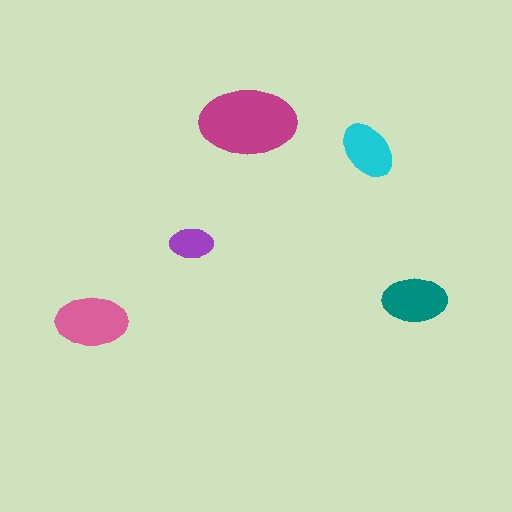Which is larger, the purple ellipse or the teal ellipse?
The teal one.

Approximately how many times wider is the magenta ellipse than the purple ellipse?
About 2 times wider.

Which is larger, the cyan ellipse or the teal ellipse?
The teal one.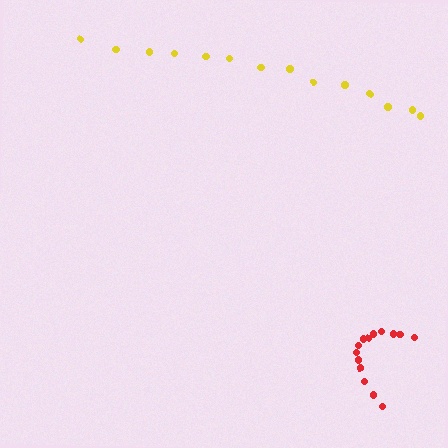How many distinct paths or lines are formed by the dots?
There are 2 distinct paths.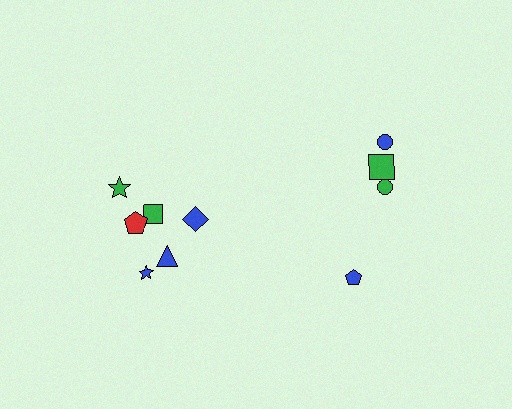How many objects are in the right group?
There are 4 objects.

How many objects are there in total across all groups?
There are 10 objects.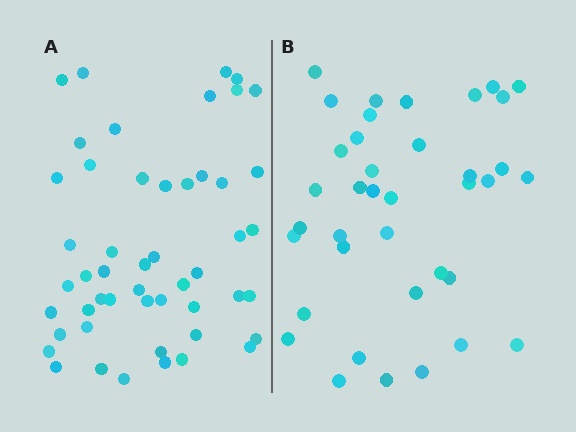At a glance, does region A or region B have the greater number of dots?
Region A (the left region) has more dots.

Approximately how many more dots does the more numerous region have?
Region A has roughly 12 or so more dots than region B.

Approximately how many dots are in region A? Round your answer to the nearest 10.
About 50 dots.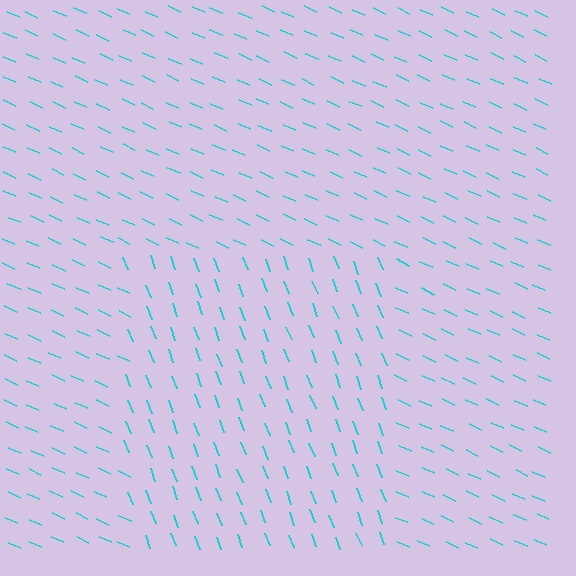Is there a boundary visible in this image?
Yes, there is a texture boundary formed by a change in line orientation.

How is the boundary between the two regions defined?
The boundary is defined purely by a change in line orientation (approximately 45 degrees difference). All lines are the same color and thickness.